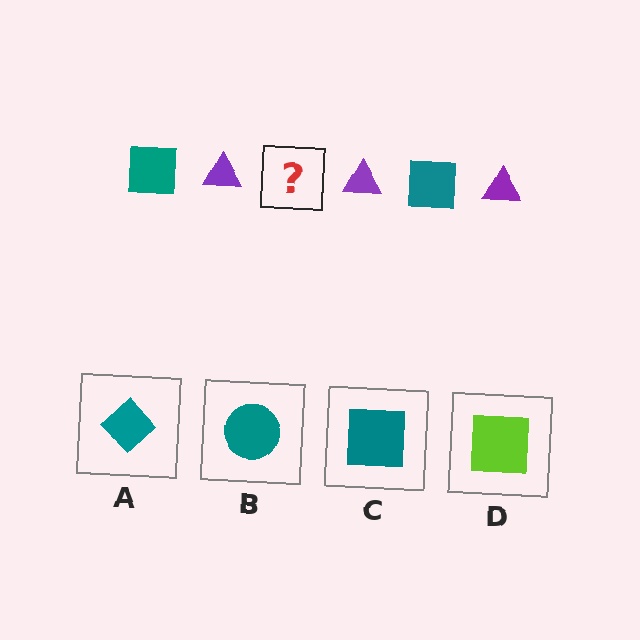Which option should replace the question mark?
Option C.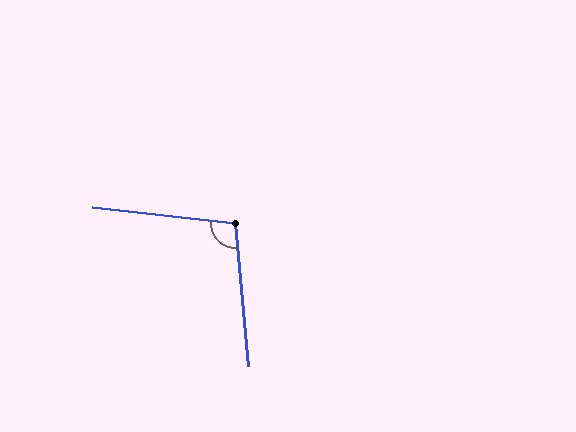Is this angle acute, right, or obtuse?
It is obtuse.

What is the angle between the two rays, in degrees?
Approximately 102 degrees.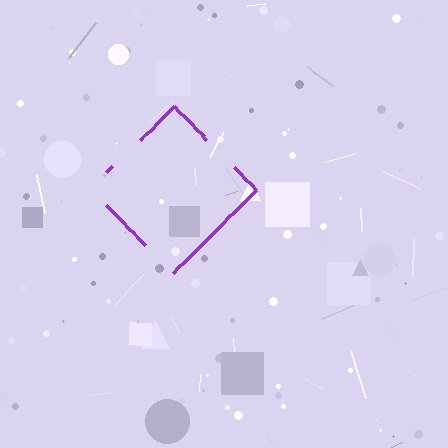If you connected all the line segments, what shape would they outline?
They would outline a diamond.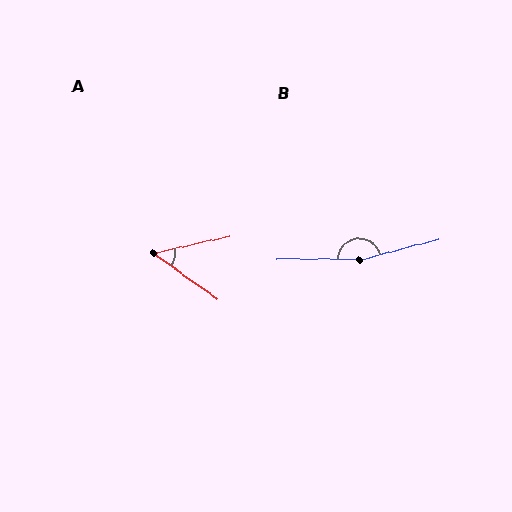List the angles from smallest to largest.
A (48°), B (165°).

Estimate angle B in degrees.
Approximately 165 degrees.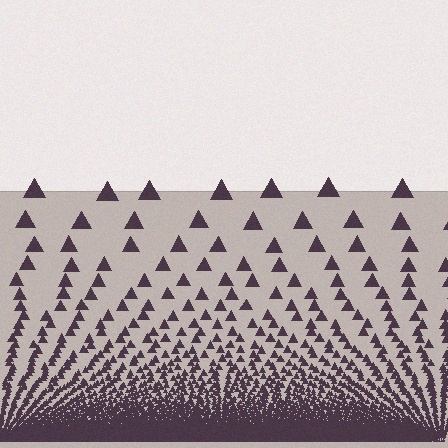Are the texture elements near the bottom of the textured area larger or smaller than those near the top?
Smaller. The gradient is inverted — elements near the bottom are smaller and denser.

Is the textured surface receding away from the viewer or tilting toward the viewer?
The surface appears to tilt toward the viewer. Texture elements get larger and sparser toward the top.